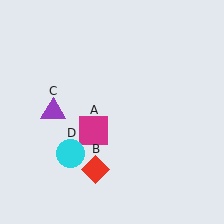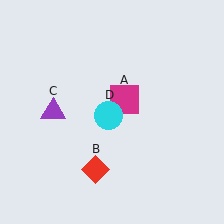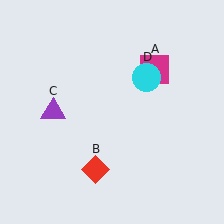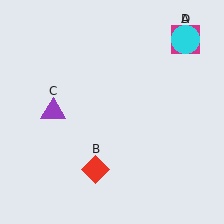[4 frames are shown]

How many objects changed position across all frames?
2 objects changed position: magenta square (object A), cyan circle (object D).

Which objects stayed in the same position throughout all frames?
Red diamond (object B) and purple triangle (object C) remained stationary.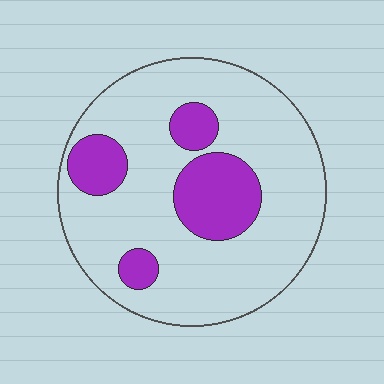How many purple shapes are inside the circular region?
4.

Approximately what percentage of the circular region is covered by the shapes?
Approximately 20%.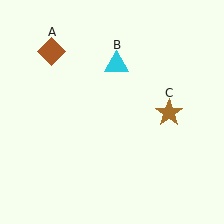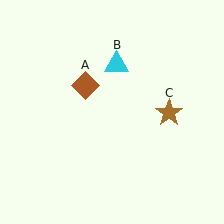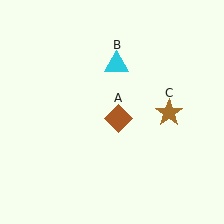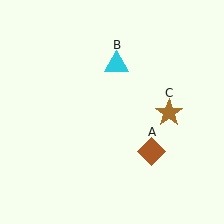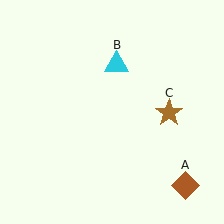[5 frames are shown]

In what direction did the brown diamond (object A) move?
The brown diamond (object A) moved down and to the right.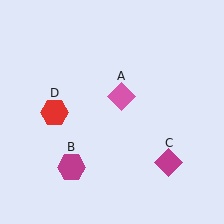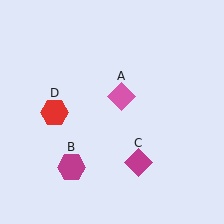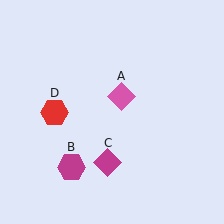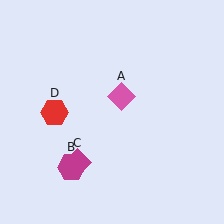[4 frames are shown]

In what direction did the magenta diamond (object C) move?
The magenta diamond (object C) moved left.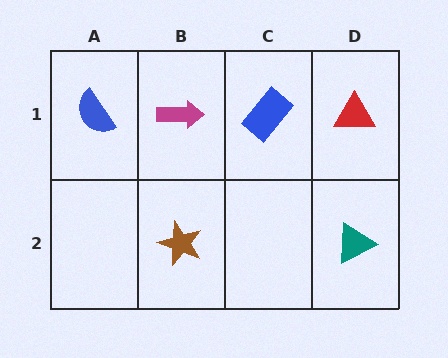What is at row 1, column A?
A blue semicircle.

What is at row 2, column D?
A teal triangle.